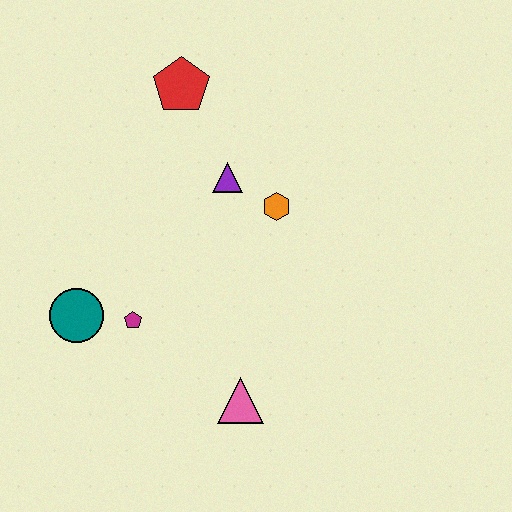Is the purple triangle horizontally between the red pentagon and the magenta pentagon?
No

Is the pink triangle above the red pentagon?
No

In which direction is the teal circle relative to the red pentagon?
The teal circle is below the red pentagon.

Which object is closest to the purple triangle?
The orange hexagon is closest to the purple triangle.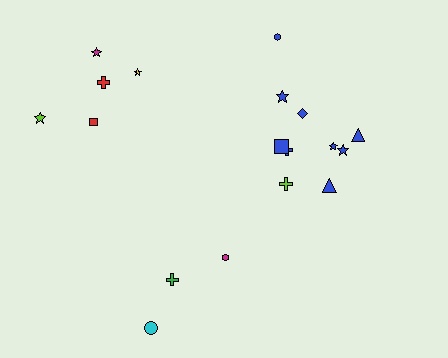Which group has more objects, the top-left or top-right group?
The top-right group.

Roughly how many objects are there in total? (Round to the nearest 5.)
Roughly 20 objects in total.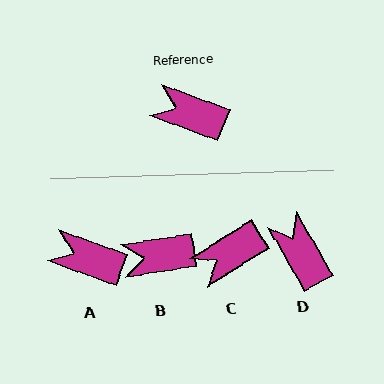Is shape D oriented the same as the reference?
No, it is off by about 40 degrees.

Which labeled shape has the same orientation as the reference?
A.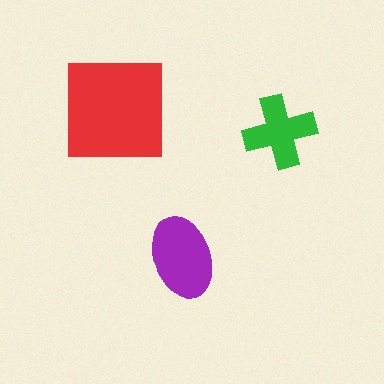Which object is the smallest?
The green cross.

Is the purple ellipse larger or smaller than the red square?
Smaller.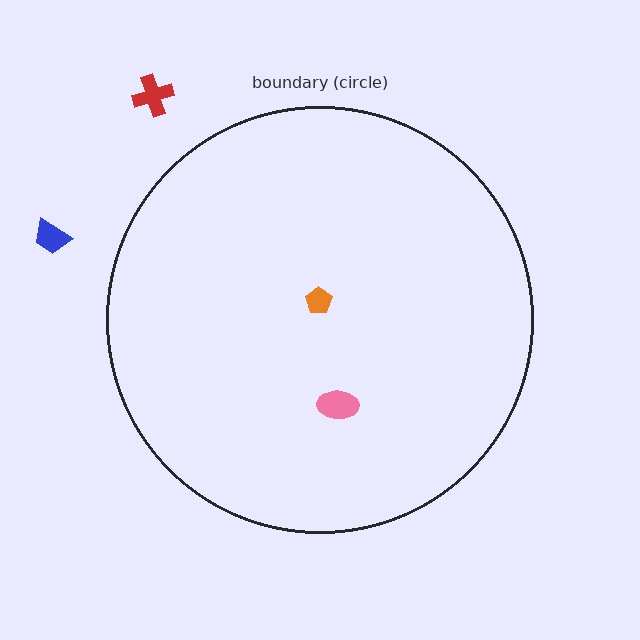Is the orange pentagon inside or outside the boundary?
Inside.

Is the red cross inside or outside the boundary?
Outside.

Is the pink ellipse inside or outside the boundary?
Inside.